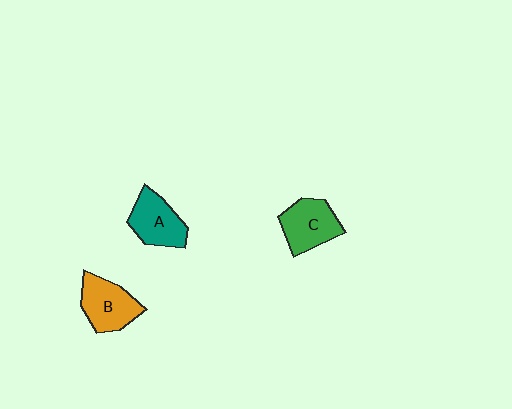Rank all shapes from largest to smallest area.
From largest to smallest: B (orange), C (green), A (teal).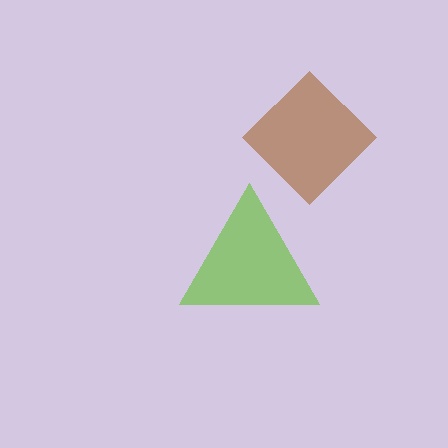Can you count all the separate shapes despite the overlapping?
Yes, there are 2 separate shapes.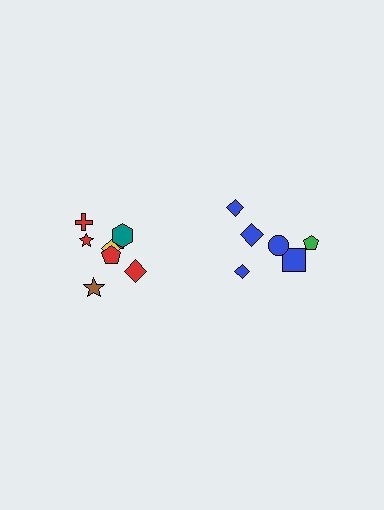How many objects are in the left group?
There are 8 objects.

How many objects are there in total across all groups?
There are 14 objects.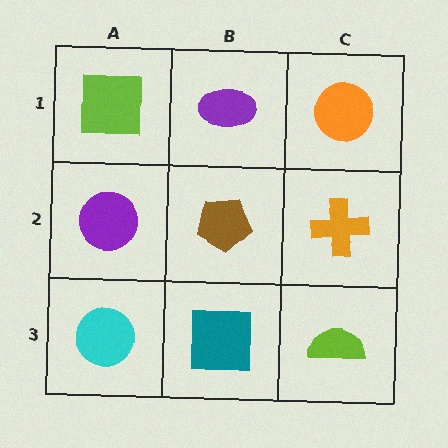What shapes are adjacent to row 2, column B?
A purple ellipse (row 1, column B), a teal square (row 3, column B), a purple circle (row 2, column A), an orange cross (row 2, column C).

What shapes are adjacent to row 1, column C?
An orange cross (row 2, column C), a purple ellipse (row 1, column B).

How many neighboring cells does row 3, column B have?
3.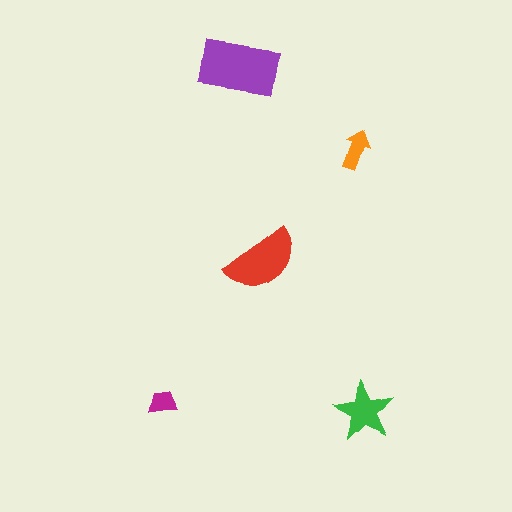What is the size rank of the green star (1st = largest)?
3rd.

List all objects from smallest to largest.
The magenta trapezoid, the orange arrow, the green star, the red semicircle, the purple rectangle.